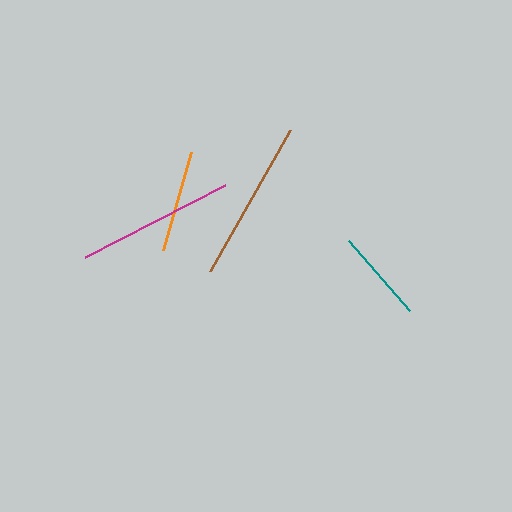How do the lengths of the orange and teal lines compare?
The orange and teal lines are approximately the same length.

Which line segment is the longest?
The brown line is the longest at approximately 162 pixels.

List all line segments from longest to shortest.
From longest to shortest: brown, magenta, orange, teal.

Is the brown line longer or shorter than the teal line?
The brown line is longer than the teal line.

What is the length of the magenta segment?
The magenta segment is approximately 157 pixels long.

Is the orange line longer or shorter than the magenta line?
The magenta line is longer than the orange line.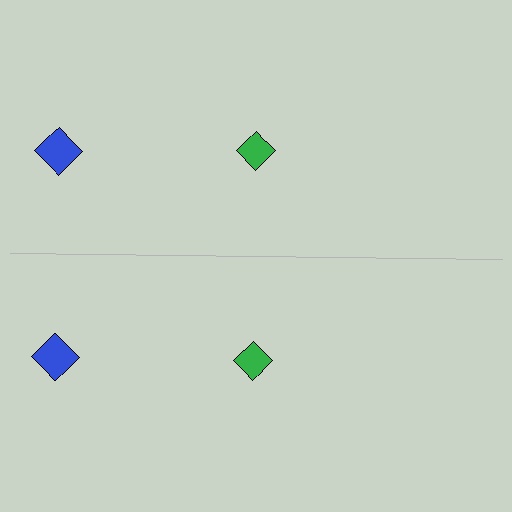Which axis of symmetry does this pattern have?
The pattern has a horizontal axis of symmetry running through the center of the image.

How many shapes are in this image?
There are 4 shapes in this image.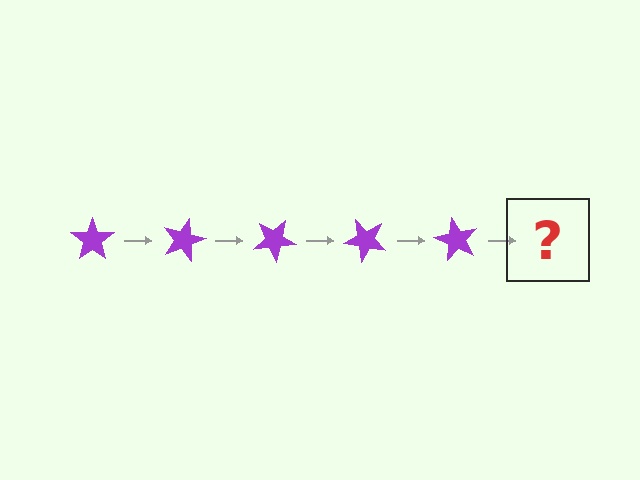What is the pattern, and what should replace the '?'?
The pattern is that the star rotates 15 degrees each step. The '?' should be a purple star rotated 75 degrees.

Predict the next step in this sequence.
The next step is a purple star rotated 75 degrees.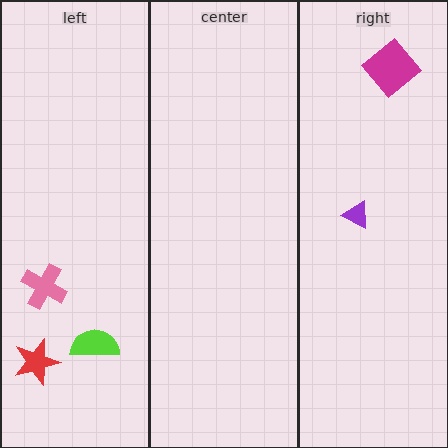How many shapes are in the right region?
2.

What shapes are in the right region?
The magenta diamond, the purple triangle.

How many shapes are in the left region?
3.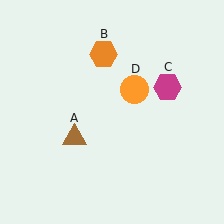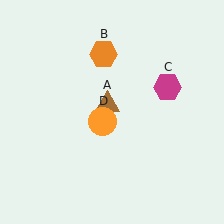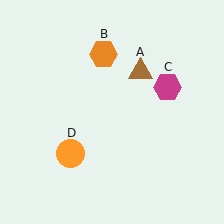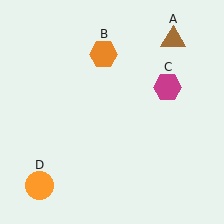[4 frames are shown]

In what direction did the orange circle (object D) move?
The orange circle (object D) moved down and to the left.